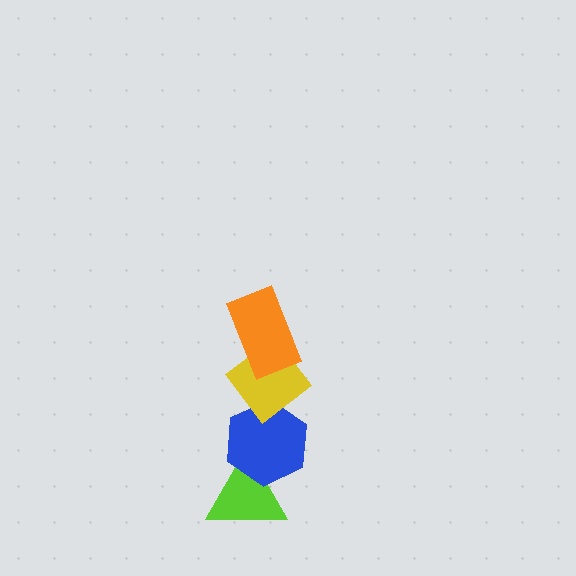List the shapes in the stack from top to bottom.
From top to bottom: the orange rectangle, the yellow diamond, the blue hexagon, the lime triangle.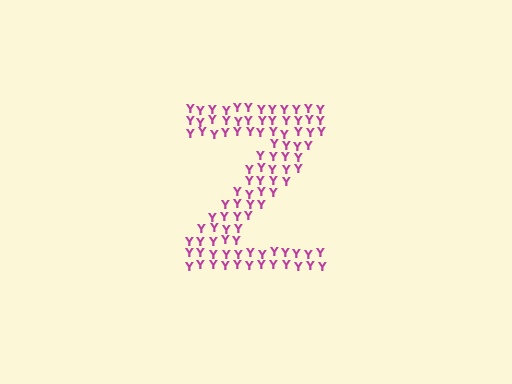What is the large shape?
The large shape is the letter Z.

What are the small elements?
The small elements are letter Y's.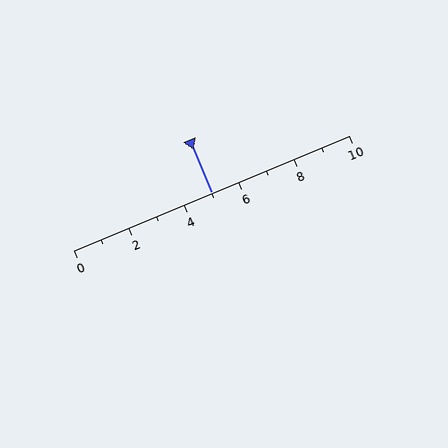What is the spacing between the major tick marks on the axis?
The major ticks are spaced 2 apart.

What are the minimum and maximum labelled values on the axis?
The axis runs from 0 to 10.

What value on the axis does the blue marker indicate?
The marker indicates approximately 5.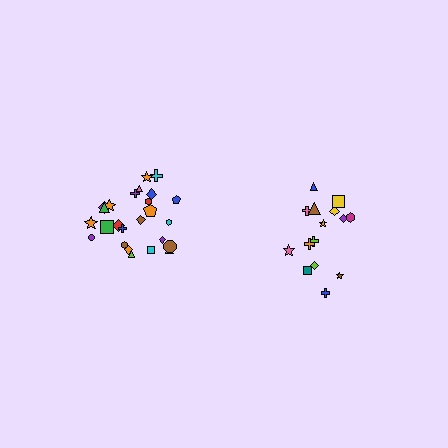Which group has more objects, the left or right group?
The left group.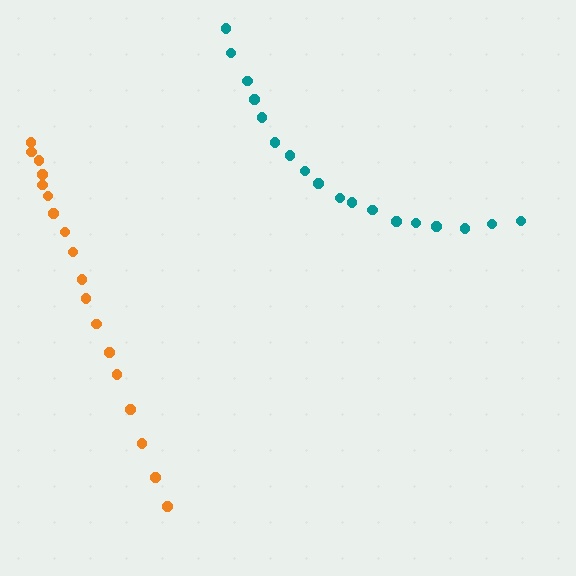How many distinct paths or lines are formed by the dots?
There are 2 distinct paths.